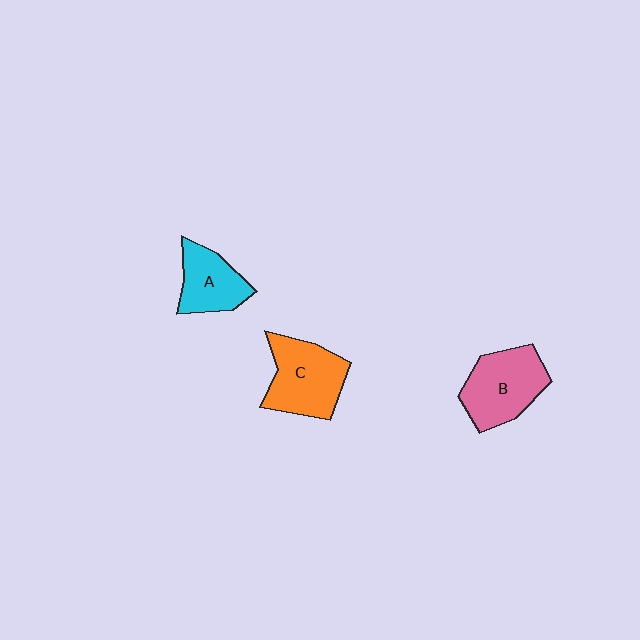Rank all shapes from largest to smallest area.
From largest to smallest: C (orange), B (pink), A (cyan).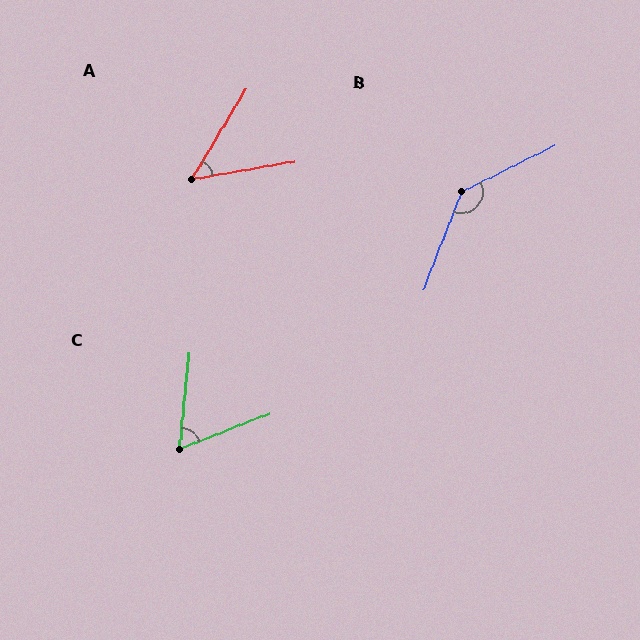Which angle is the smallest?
A, at approximately 49 degrees.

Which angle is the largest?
B, at approximately 138 degrees.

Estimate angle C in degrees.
Approximately 63 degrees.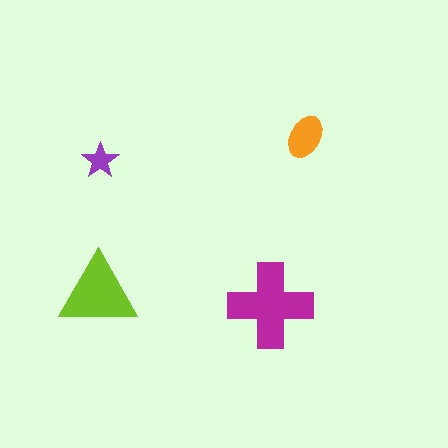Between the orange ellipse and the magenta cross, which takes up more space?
The magenta cross.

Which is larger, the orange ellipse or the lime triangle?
The lime triangle.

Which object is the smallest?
The purple star.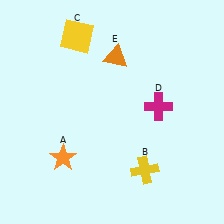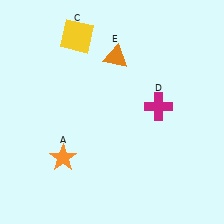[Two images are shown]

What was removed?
The yellow cross (B) was removed in Image 2.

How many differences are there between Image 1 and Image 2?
There is 1 difference between the two images.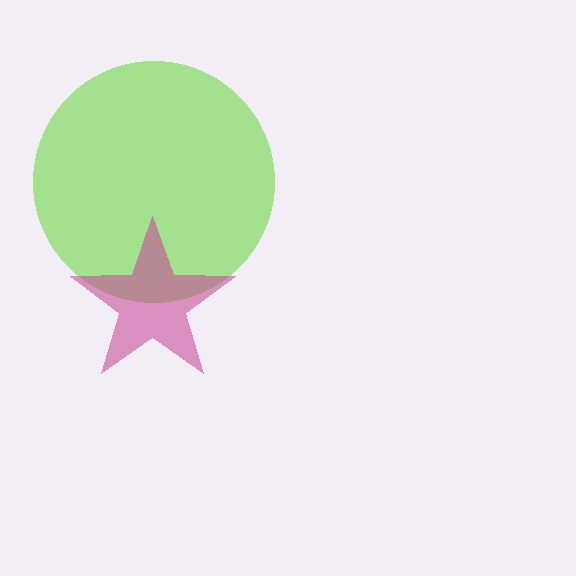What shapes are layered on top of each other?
The layered shapes are: a lime circle, a magenta star.